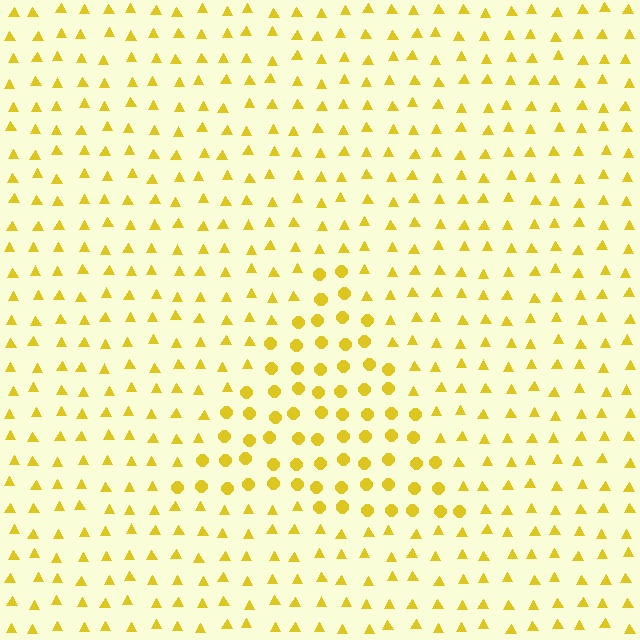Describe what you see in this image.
The image is filled with small yellow elements arranged in a uniform grid. A triangle-shaped region contains circles, while the surrounding area contains triangles. The boundary is defined purely by the change in element shape.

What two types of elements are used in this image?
The image uses circles inside the triangle region and triangles outside it.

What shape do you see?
I see a triangle.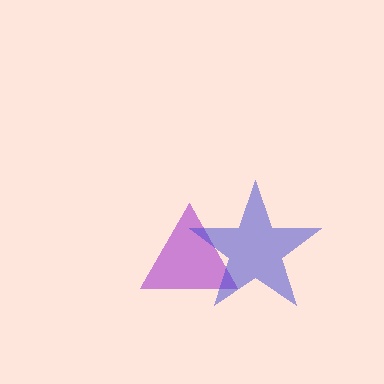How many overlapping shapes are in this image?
There are 2 overlapping shapes in the image.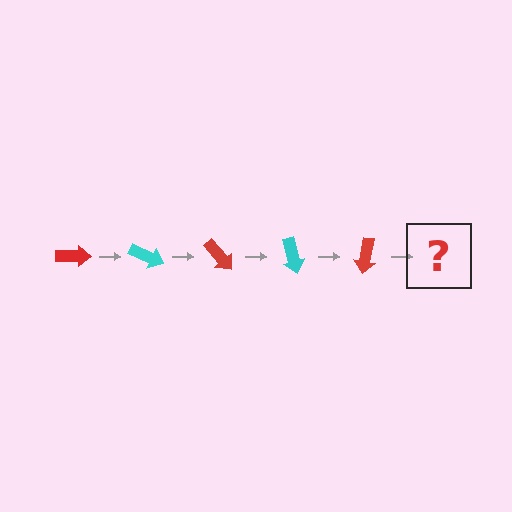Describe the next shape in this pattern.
It should be a cyan arrow, rotated 125 degrees from the start.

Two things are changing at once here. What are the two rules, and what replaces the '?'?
The two rules are that it rotates 25 degrees each step and the color cycles through red and cyan. The '?' should be a cyan arrow, rotated 125 degrees from the start.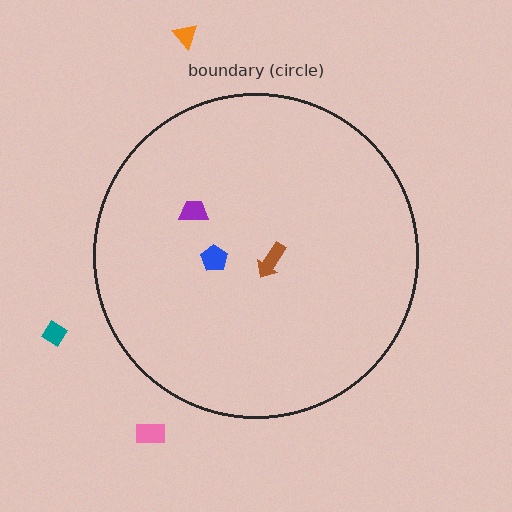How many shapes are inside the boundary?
3 inside, 3 outside.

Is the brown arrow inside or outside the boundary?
Inside.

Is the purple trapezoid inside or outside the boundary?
Inside.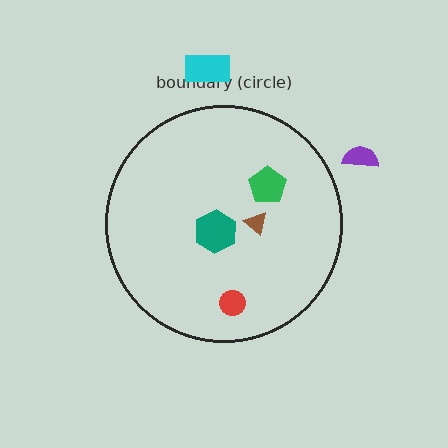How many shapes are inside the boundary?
4 inside, 2 outside.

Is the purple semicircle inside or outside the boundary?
Outside.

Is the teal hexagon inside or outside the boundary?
Inside.